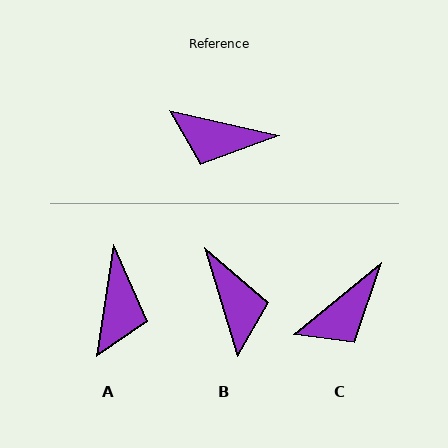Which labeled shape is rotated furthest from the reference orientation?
B, about 120 degrees away.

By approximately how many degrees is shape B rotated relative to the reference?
Approximately 120 degrees counter-clockwise.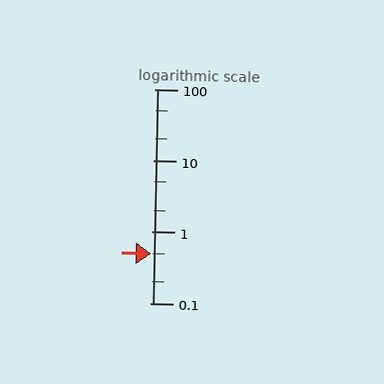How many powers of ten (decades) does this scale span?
The scale spans 3 decades, from 0.1 to 100.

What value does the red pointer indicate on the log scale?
The pointer indicates approximately 0.49.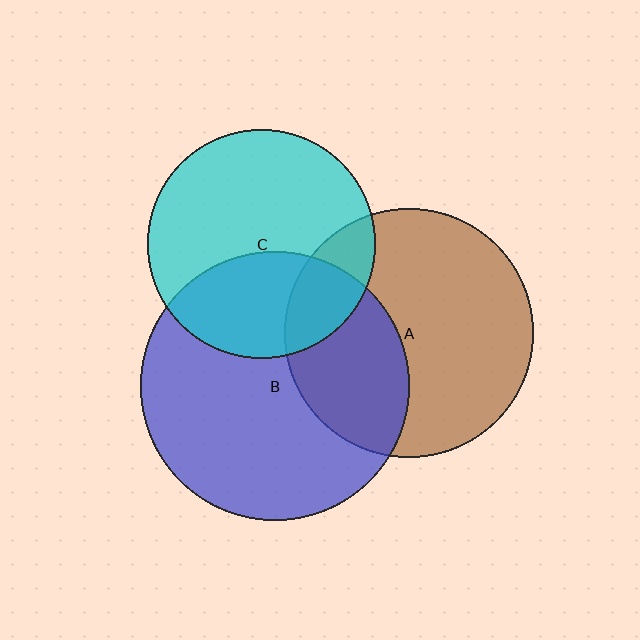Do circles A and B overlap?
Yes.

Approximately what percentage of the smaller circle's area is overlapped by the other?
Approximately 35%.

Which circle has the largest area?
Circle B (blue).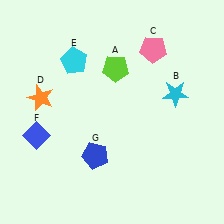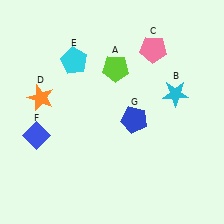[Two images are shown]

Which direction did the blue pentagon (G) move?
The blue pentagon (G) moved right.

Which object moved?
The blue pentagon (G) moved right.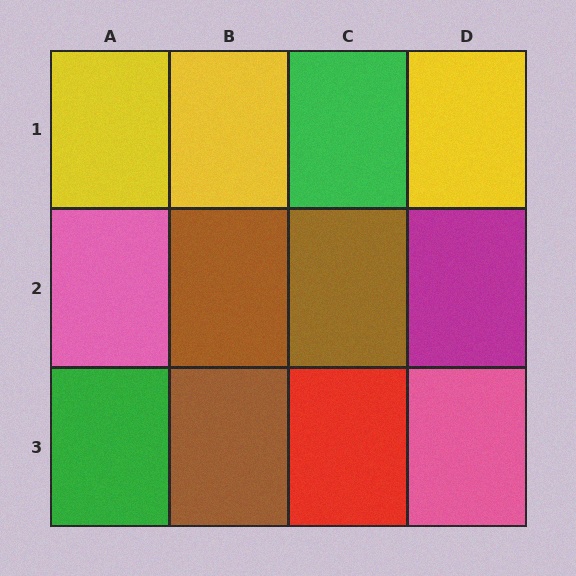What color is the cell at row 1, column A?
Yellow.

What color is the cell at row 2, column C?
Brown.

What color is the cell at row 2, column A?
Pink.